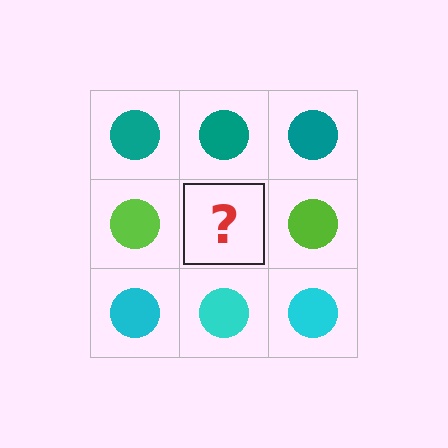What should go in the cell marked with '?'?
The missing cell should contain a lime circle.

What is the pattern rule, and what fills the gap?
The rule is that each row has a consistent color. The gap should be filled with a lime circle.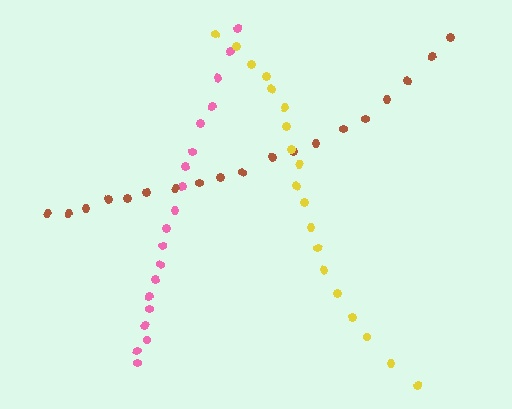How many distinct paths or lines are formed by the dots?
There are 3 distinct paths.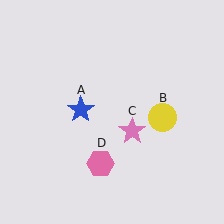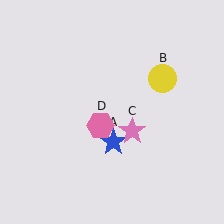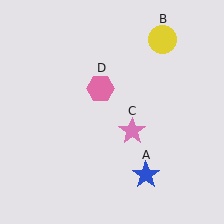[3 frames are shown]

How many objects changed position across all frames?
3 objects changed position: blue star (object A), yellow circle (object B), pink hexagon (object D).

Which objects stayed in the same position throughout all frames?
Pink star (object C) remained stationary.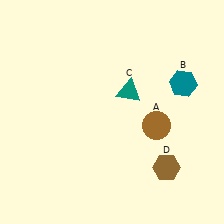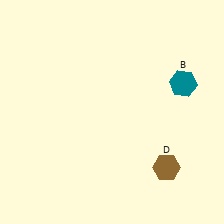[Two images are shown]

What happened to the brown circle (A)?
The brown circle (A) was removed in Image 2. It was in the bottom-right area of Image 1.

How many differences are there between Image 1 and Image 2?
There are 2 differences between the two images.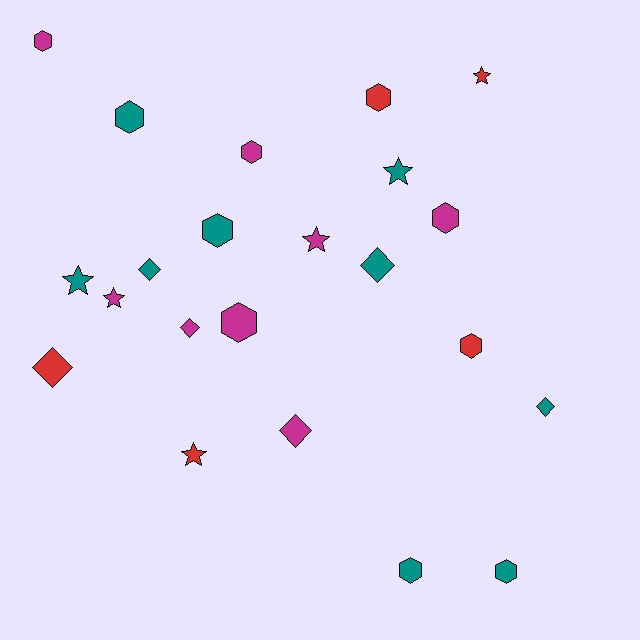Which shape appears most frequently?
Hexagon, with 10 objects.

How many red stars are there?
There are 2 red stars.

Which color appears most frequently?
Teal, with 9 objects.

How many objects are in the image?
There are 22 objects.